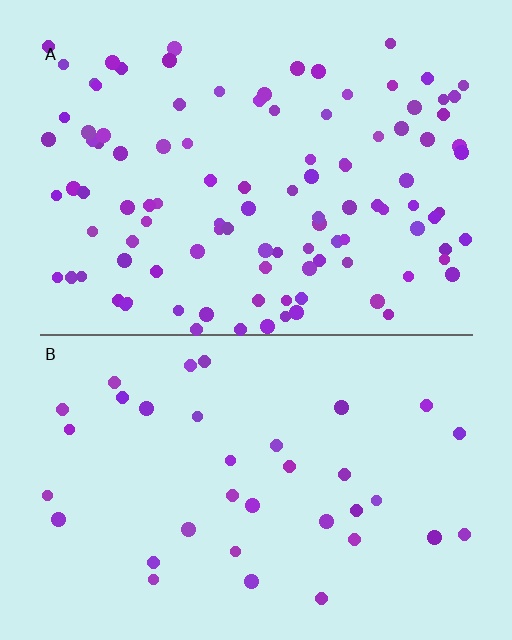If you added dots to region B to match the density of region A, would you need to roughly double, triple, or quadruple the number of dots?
Approximately triple.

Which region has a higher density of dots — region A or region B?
A (the top).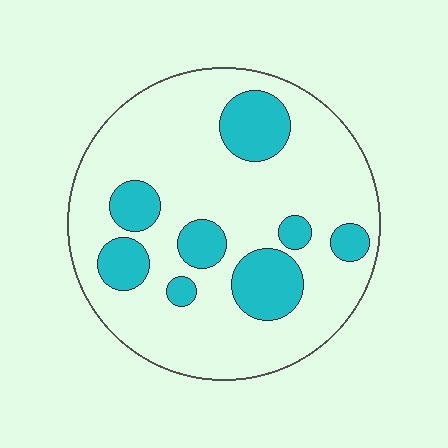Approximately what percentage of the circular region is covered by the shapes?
Approximately 25%.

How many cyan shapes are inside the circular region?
8.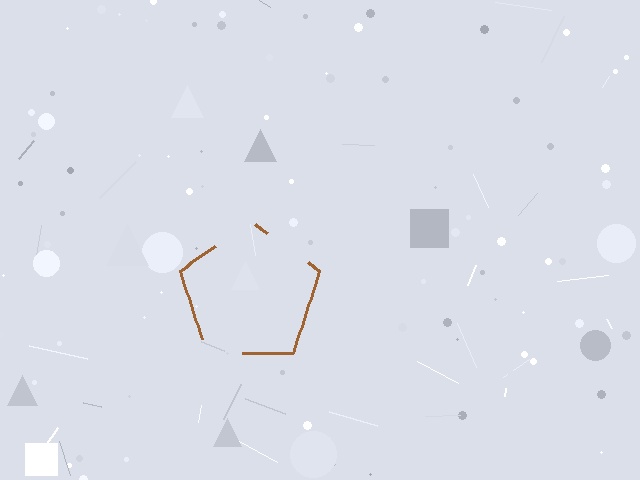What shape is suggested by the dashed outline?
The dashed outline suggests a pentagon.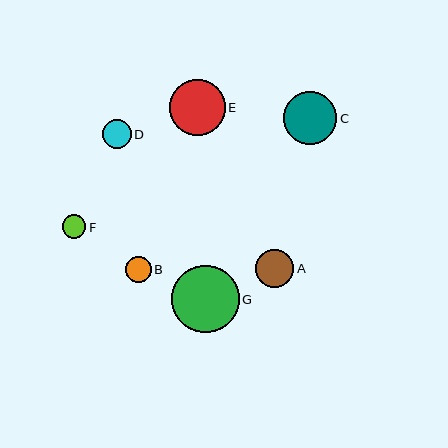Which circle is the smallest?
Circle F is the smallest with a size of approximately 23 pixels.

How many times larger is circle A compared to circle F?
Circle A is approximately 1.6 times the size of circle F.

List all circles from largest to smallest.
From largest to smallest: G, E, C, A, D, B, F.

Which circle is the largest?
Circle G is the largest with a size of approximately 68 pixels.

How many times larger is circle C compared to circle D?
Circle C is approximately 1.8 times the size of circle D.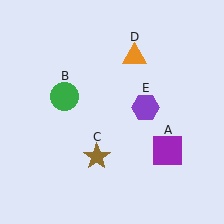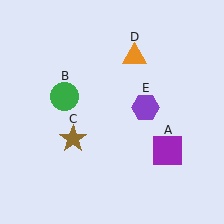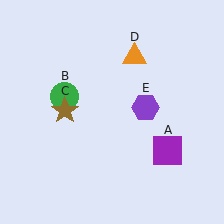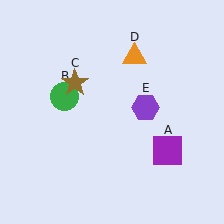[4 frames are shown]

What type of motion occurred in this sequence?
The brown star (object C) rotated clockwise around the center of the scene.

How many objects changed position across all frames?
1 object changed position: brown star (object C).